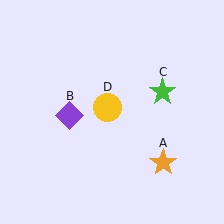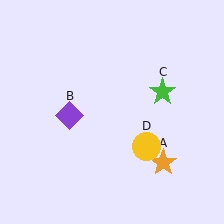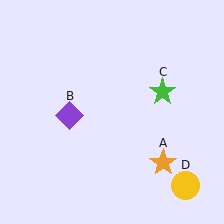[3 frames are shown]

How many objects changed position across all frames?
1 object changed position: yellow circle (object D).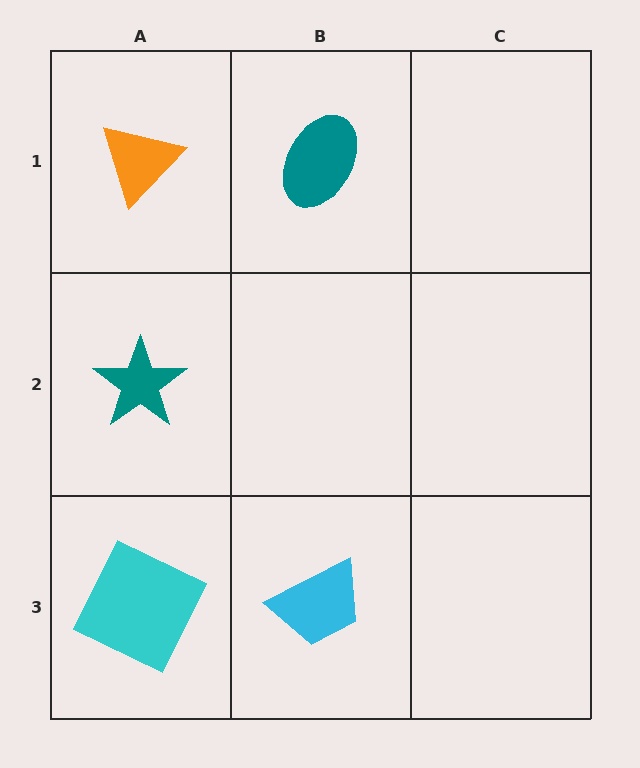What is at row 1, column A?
An orange triangle.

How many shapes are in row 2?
1 shape.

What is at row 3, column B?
A cyan trapezoid.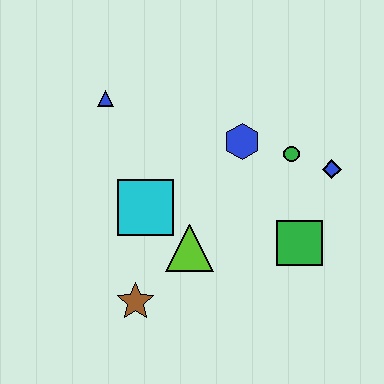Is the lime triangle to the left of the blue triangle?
No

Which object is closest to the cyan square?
The lime triangle is closest to the cyan square.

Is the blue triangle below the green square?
No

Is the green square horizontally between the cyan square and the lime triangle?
No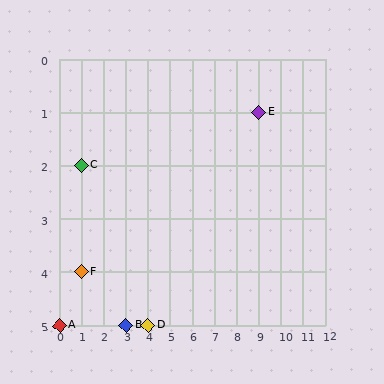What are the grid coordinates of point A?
Point A is at grid coordinates (0, 5).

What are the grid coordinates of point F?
Point F is at grid coordinates (1, 4).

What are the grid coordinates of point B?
Point B is at grid coordinates (3, 5).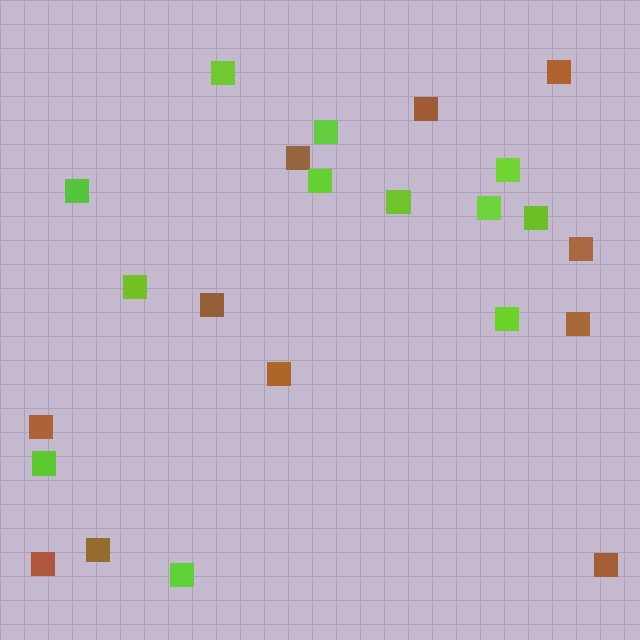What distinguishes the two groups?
There are 2 groups: one group of brown squares (11) and one group of lime squares (12).